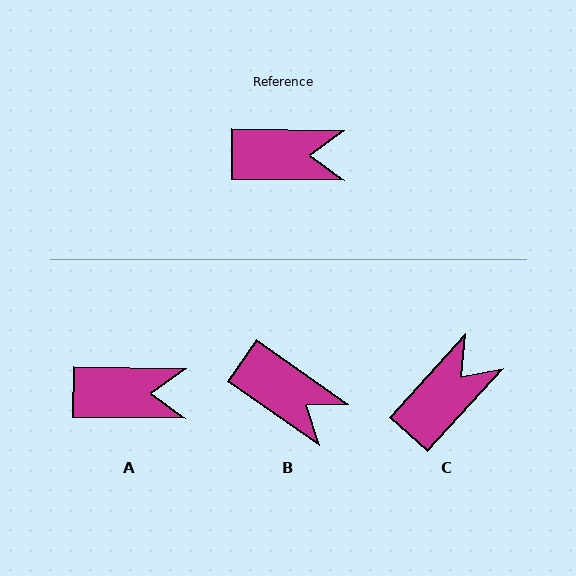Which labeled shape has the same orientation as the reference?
A.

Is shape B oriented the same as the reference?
No, it is off by about 34 degrees.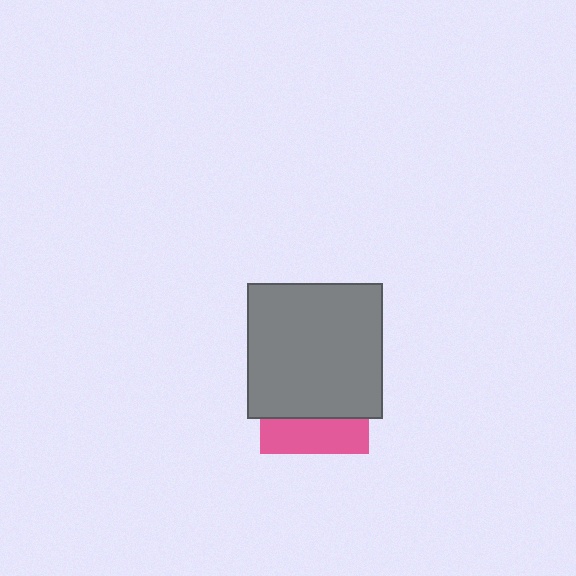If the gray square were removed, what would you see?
You would see the complete pink square.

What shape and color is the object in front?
The object in front is a gray square.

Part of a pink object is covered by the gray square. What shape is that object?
It is a square.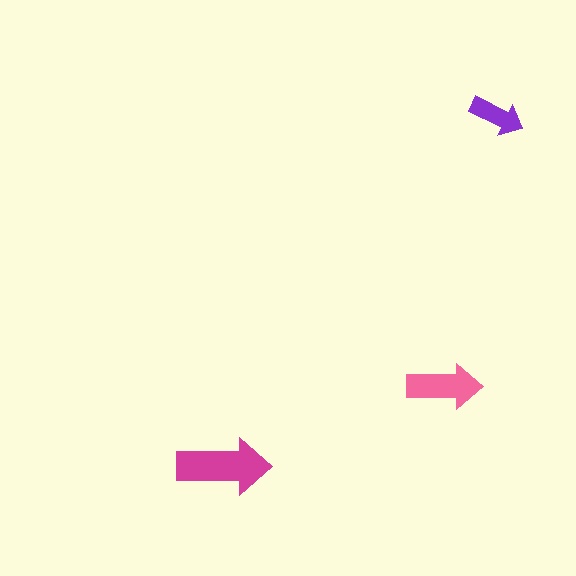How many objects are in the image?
There are 3 objects in the image.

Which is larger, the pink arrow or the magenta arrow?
The magenta one.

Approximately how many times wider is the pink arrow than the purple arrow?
About 1.5 times wider.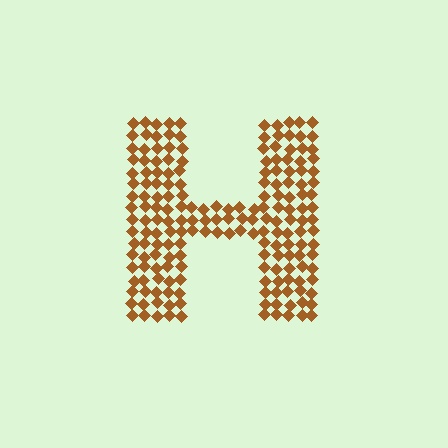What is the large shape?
The large shape is the letter H.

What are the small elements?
The small elements are diamonds.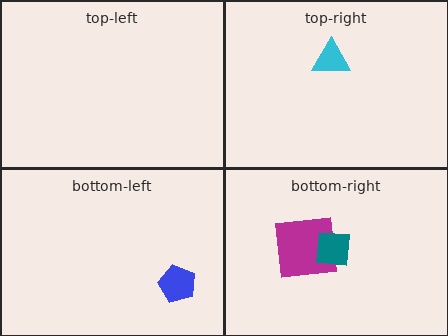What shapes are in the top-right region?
The cyan triangle.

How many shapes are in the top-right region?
1.